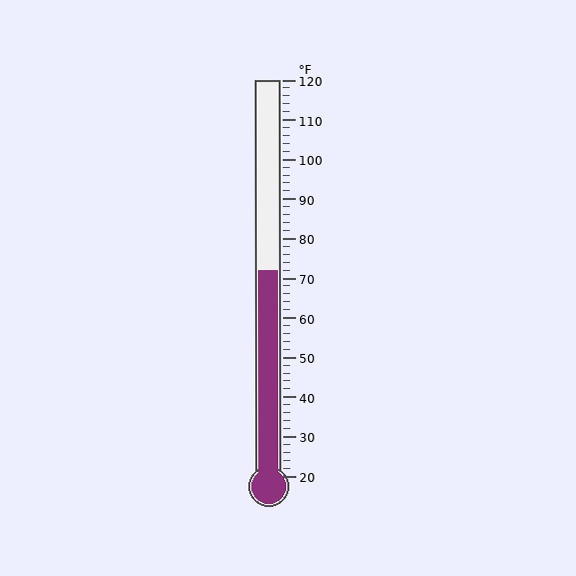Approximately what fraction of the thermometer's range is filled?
The thermometer is filled to approximately 50% of its range.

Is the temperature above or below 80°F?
The temperature is below 80°F.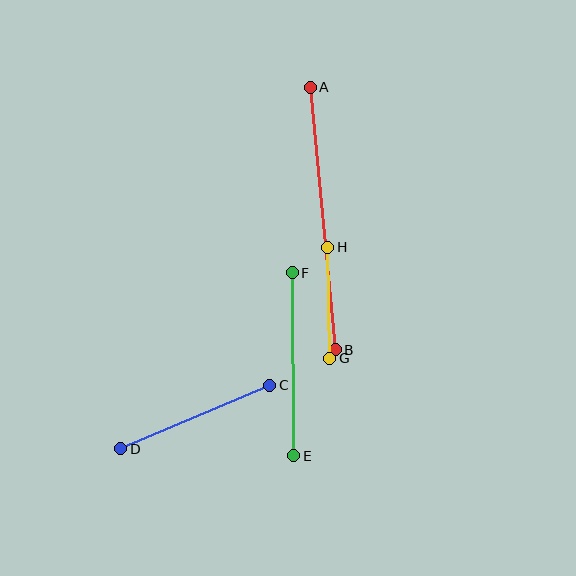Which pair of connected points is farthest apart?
Points A and B are farthest apart.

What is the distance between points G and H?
The distance is approximately 111 pixels.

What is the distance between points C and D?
The distance is approximately 162 pixels.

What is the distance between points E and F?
The distance is approximately 183 pixels.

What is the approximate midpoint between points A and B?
The midpoint is at approximately (323, 219) pixels.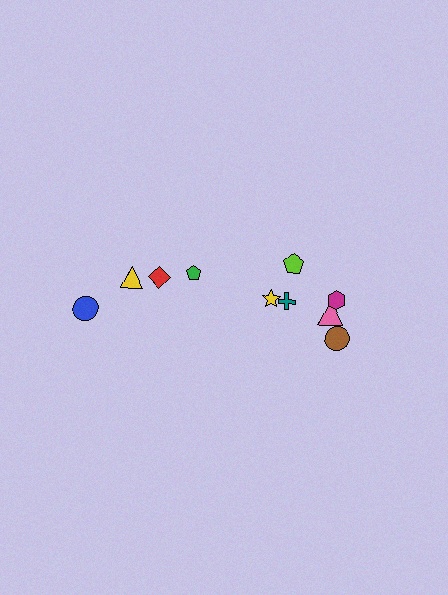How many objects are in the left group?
There are 4 objects.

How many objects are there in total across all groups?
There are 10 objects.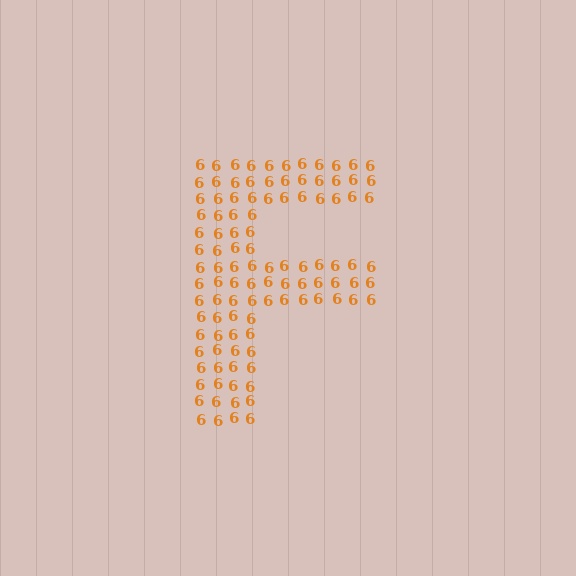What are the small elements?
The small elements are digit 6's.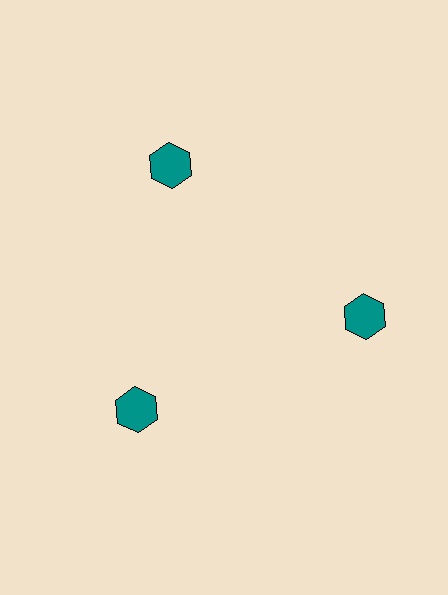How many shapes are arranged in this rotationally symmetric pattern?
There are 3 shapes, arranged in 3 groups of 1.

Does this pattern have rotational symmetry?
Yes, this pattern has 3-fold rotational symmetry. It looks the same after rotating 120 degrees around the center.